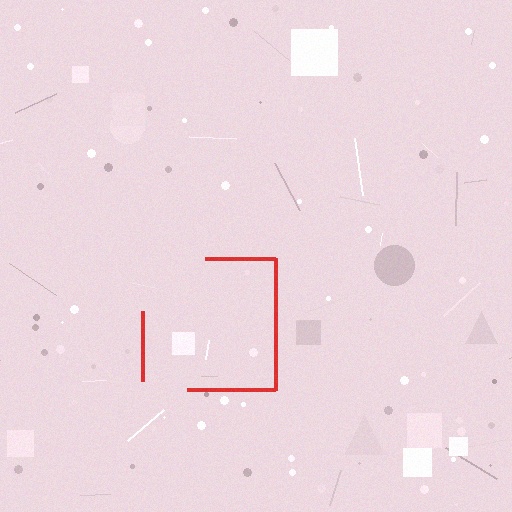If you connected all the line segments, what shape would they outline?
They would outline a square.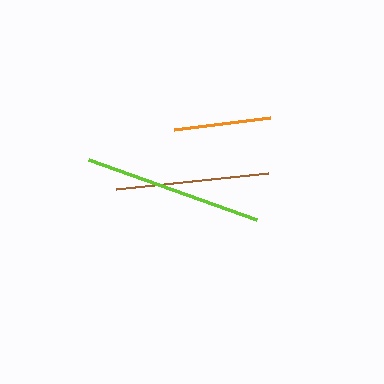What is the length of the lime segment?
The lime segment is approximately 178 pixels long.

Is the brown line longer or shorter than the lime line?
The lime line is longer than the brown line.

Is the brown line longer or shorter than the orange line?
The brown line is longer than the orange line.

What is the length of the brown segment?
The brown segment is approximately 153 pixels long.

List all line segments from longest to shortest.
From longest to shortest: lime, brown, orange.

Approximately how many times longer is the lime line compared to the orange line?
The lime line is approximately 1.8 times the length of the orange line.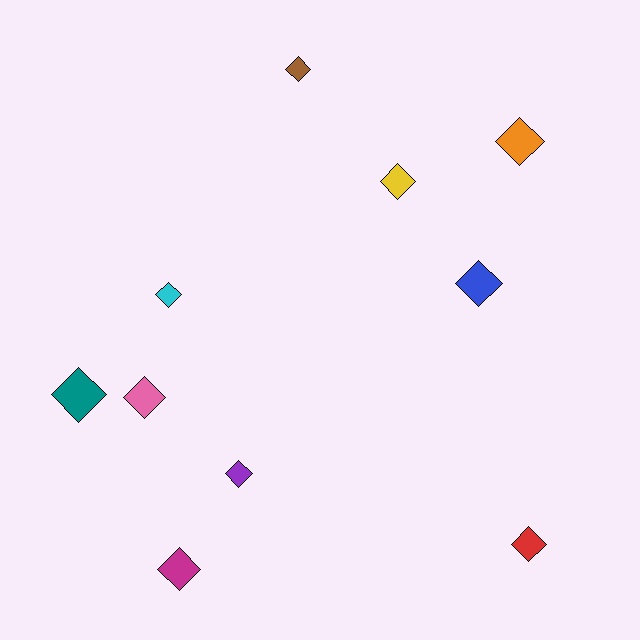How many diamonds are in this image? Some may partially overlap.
There are 10 diamonds.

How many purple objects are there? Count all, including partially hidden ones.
There is 1 purple object.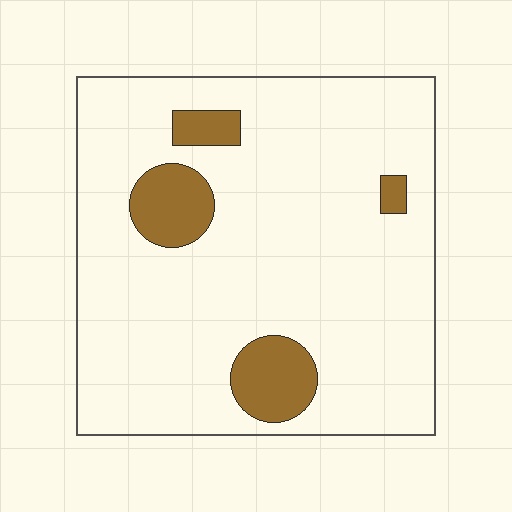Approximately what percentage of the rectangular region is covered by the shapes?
Approximately 10%.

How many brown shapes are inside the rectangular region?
4.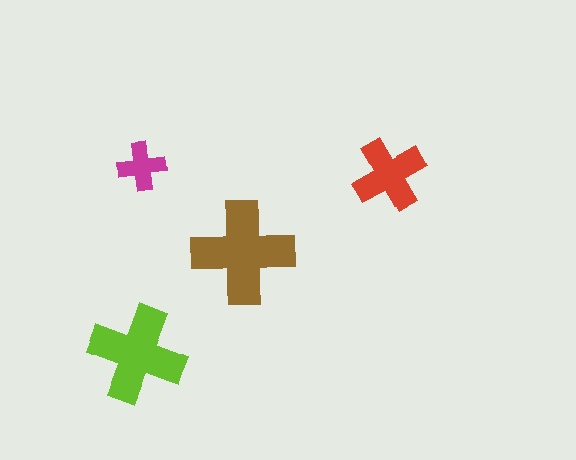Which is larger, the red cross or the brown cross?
The brown one.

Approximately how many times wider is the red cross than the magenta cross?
About 1.5 times wider.